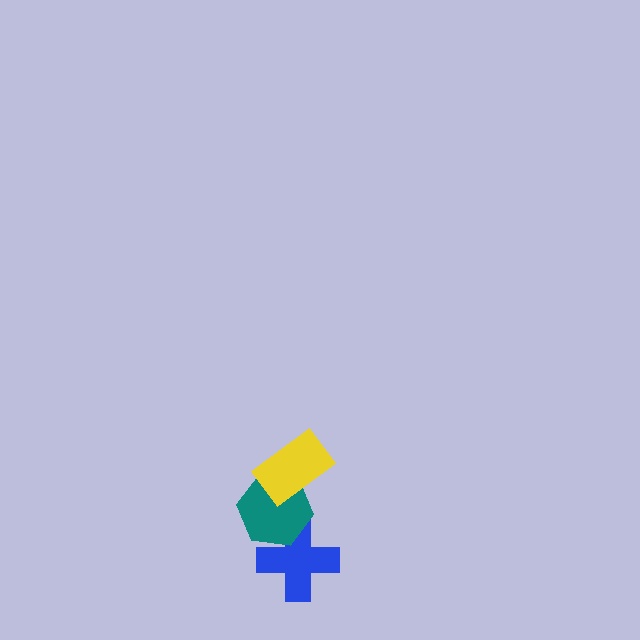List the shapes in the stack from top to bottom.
From top to bottom: the yellow rectangle, the teal hexagon, the blue cross.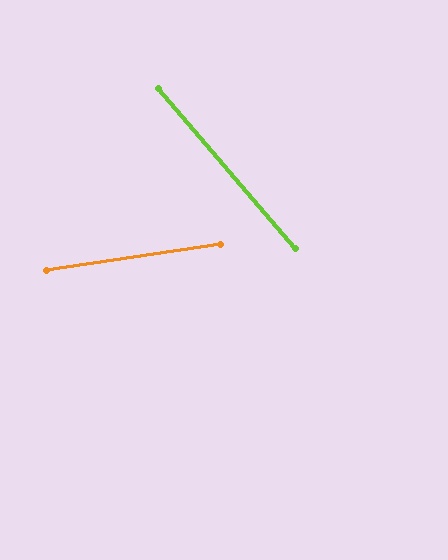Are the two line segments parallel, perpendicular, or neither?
Neither parallel nor perpendicular — they differ by about 58°.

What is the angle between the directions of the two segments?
Approximately 58 degrees.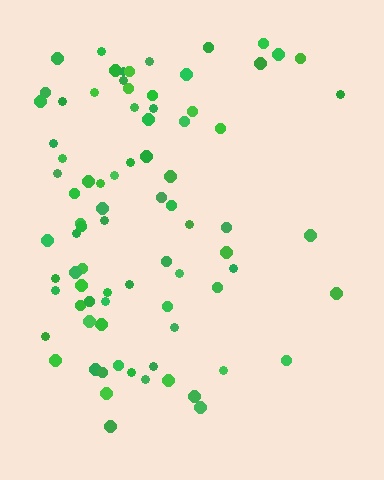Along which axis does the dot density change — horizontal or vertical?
Horizontal.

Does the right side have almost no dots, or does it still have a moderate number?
Still a moderate number, just noticeably fewer than the left.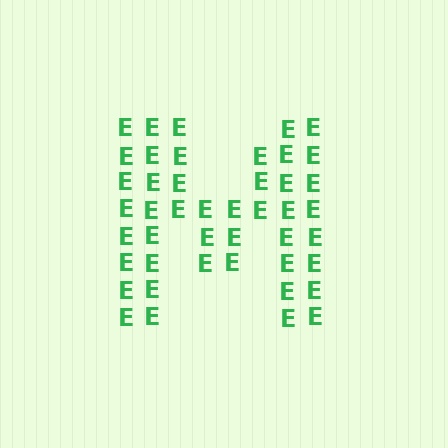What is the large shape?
The large shape is the letter M.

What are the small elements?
The small elements are letter E's.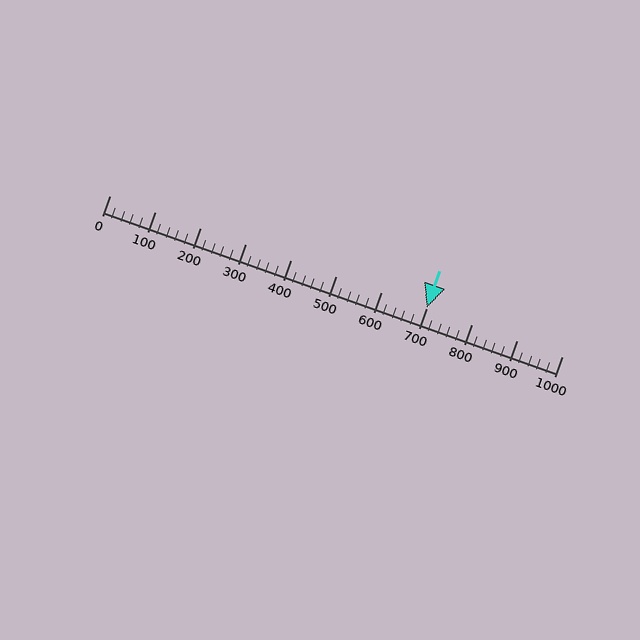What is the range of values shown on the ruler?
The ruler shows values from 0 to 1000.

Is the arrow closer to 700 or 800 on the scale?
The arrow is closer to 700.